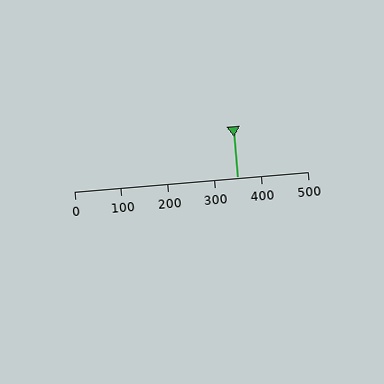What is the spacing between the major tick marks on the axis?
The major ticks are spaced 100 apart.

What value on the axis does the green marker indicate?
The marker indicates approximately 350.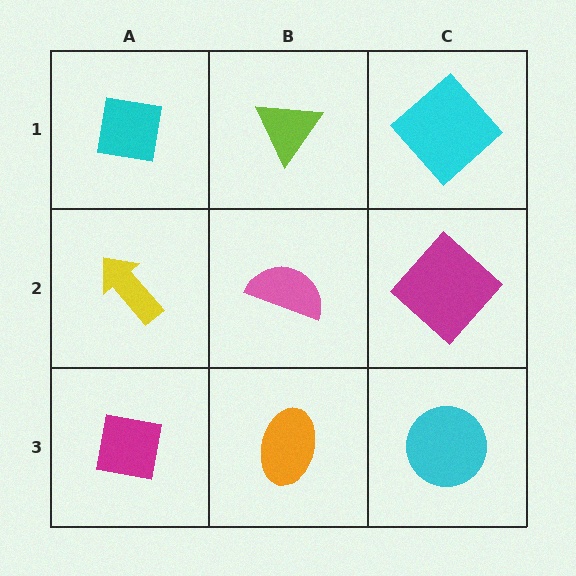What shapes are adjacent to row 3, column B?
A pink semicircle (row 2, column B), a magenta square (row 3, column A), a cyan circle (row 3, column C).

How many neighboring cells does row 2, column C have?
3.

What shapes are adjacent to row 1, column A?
A yellow arrow (row 2, column A), a lime triangle (row 1, column B).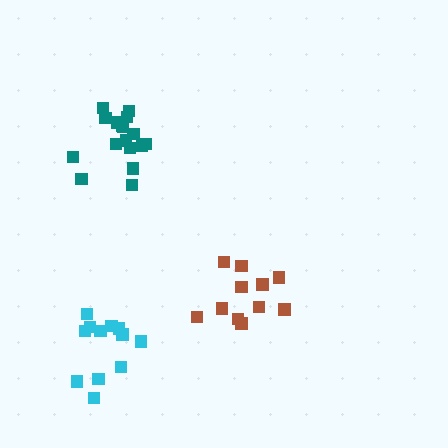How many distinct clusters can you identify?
There are 3 distinct clusters.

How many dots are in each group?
Group 1: 11 dots, Group 2: 17 dots, Group 3: 12 dots (40 total).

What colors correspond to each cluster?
The clusters are colored: brown, teal, cyan.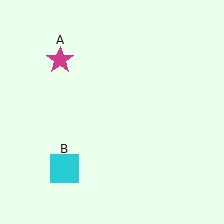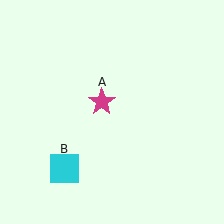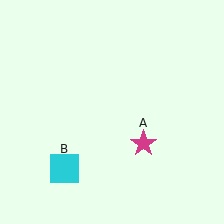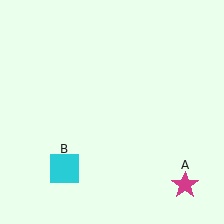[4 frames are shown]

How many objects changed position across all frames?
1 object changed position: magenta star (object A).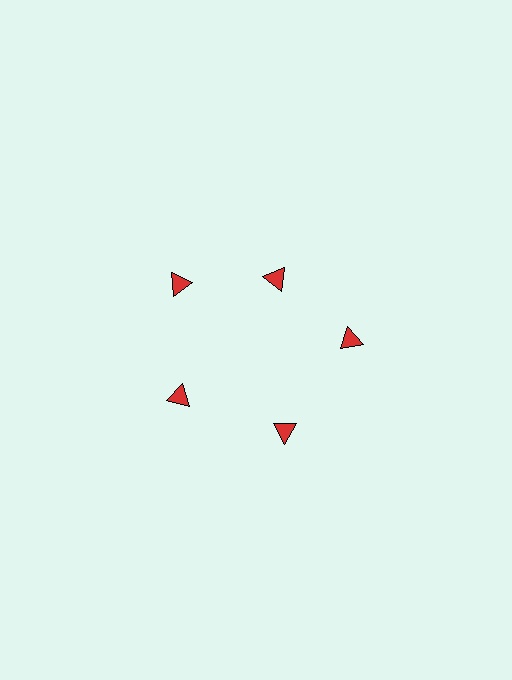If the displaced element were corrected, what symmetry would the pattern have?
It would have 5-fold rotational symmetry — the pattern would map onto itself every 72 degrees.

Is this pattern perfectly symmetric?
No. The 5 red triangles are arranged in a ring, but one element near the 1 o'clock position is pulled inward toward the center, breaking the 5-fold rotational symmetry.